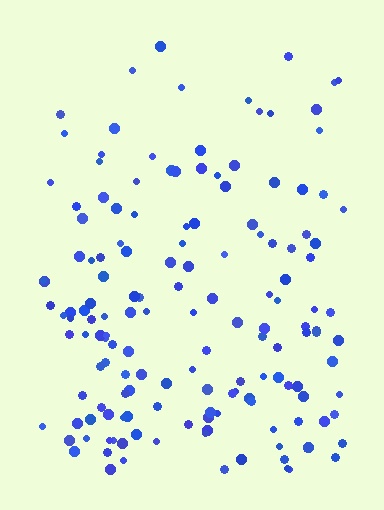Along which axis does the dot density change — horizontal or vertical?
Vertical.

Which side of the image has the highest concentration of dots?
The bottom.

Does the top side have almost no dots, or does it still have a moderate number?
Still a moderate number, just noticeably fewer than the bottom.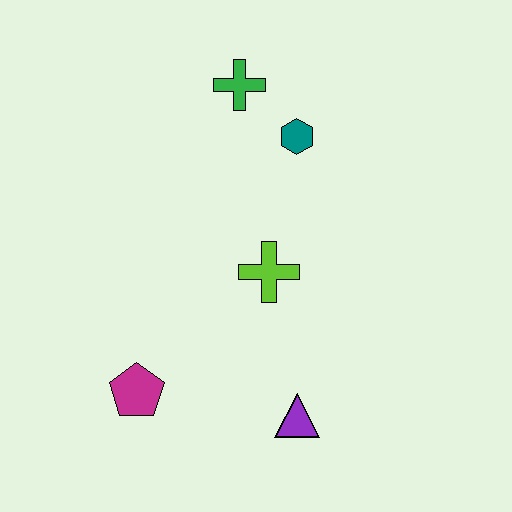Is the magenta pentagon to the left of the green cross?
Yes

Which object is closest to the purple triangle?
The lime cross is closest to the purple triangle.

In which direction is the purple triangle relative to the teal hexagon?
The purple triangle is below the teal hexagon.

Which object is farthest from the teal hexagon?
The magenta pentagon is farthest from the teal hexagon.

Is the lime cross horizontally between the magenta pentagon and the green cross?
No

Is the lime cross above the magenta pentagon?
Yes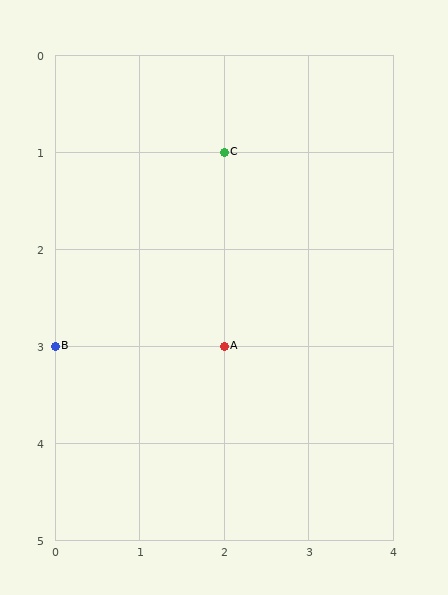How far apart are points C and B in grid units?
Points C and B are 2 columns and 2 rows apart (about 2.8 grid units diagonally).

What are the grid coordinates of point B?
Point B is at grid coordinates (0, 3).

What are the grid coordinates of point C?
Point C is at grid coordinates (2, 1).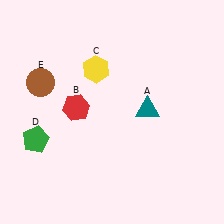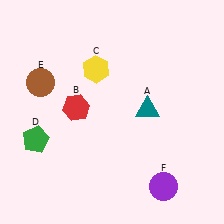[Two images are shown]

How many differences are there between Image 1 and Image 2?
There is 1 difference between the two images.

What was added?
A purple circle (F) was added in Image 2.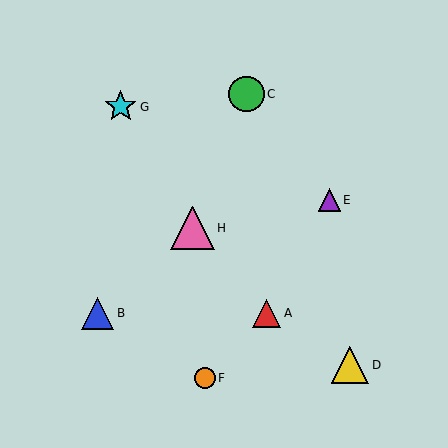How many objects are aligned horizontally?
2 objects (A, B) are aligned horizontally.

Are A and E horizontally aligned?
No, A is at y≈313 and E is at y≈200.